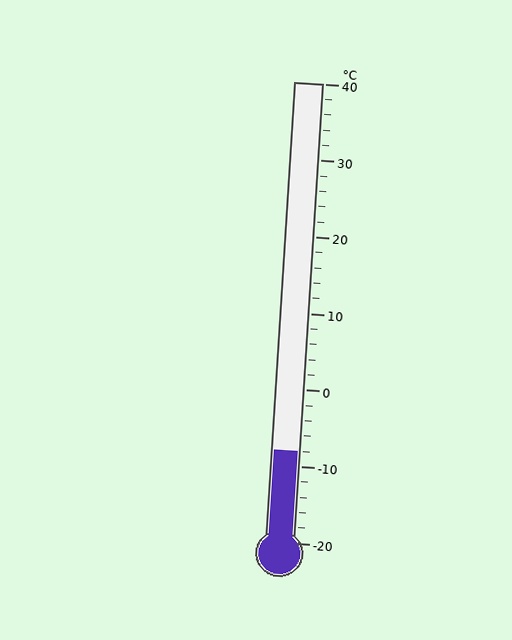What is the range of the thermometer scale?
The thermometer scale ranges from -20°C to 40°C.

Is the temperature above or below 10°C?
The temperature is below 10°C.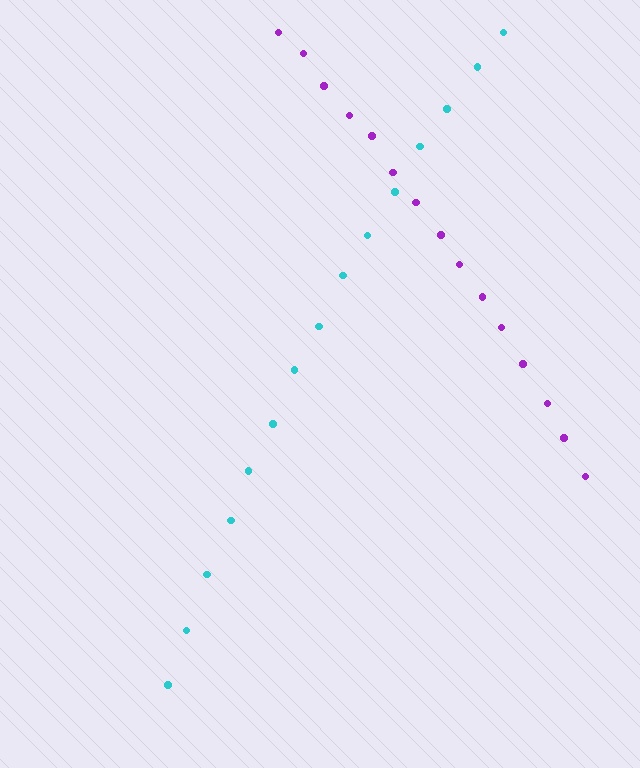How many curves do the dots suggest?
There are 2 distinct paths.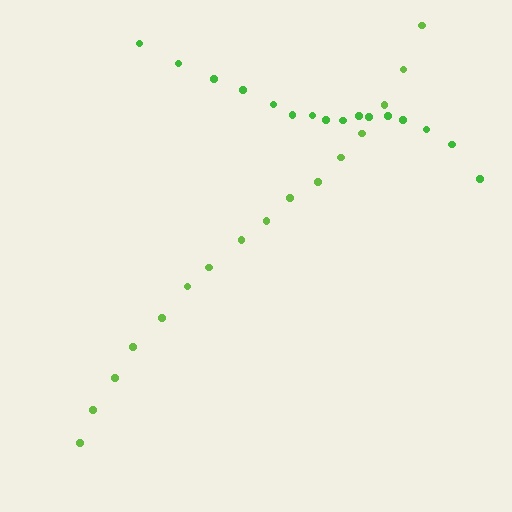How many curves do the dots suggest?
There are 2 distinct paths.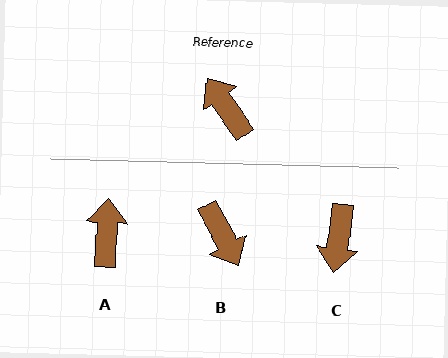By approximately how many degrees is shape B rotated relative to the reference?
Approximately 174 degrees counter-clockwise.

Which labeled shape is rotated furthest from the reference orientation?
B, about 174 degrees away.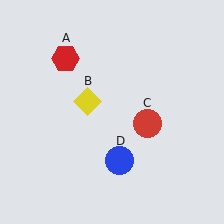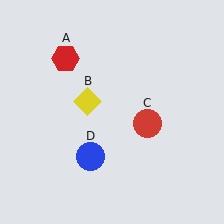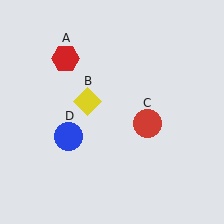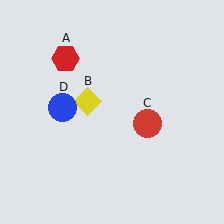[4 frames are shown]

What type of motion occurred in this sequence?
The blue circle (object D) rotated clockwise around the center of the scene.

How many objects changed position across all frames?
1 object changed position: blue circle (object D).